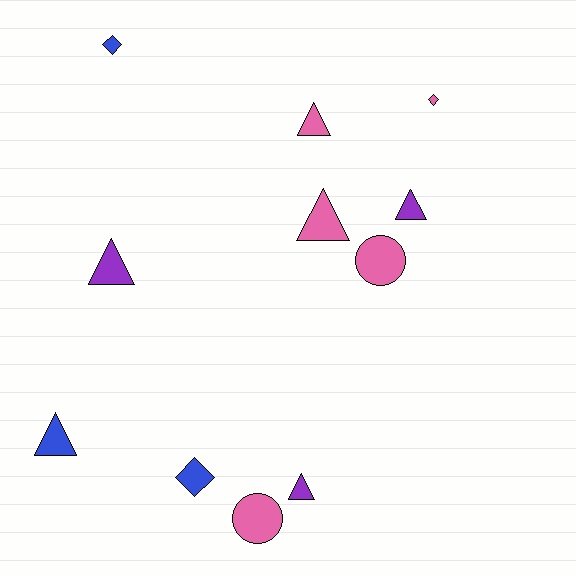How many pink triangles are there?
There are 2 pink triangles.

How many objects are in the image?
There are 11 objects.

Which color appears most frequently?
Pink, with 5 objects.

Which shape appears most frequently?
Triangle, with 6 objects.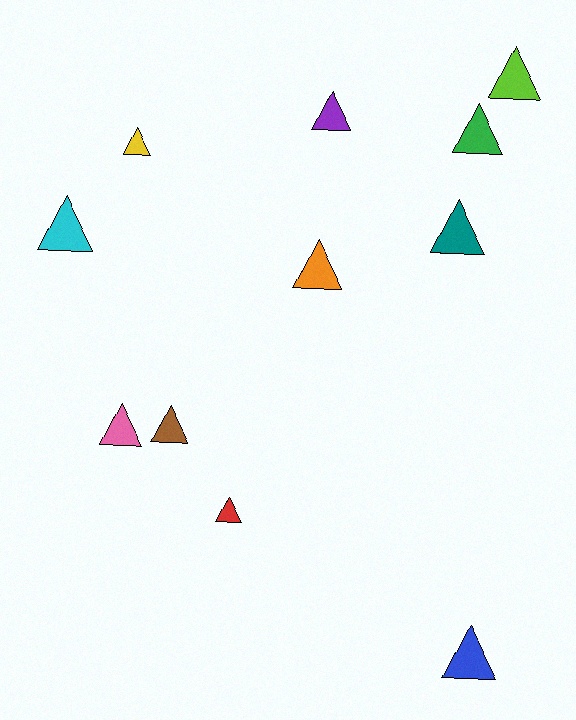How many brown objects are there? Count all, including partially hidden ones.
There is 1 brown object.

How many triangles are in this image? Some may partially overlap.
There are 11 triangles.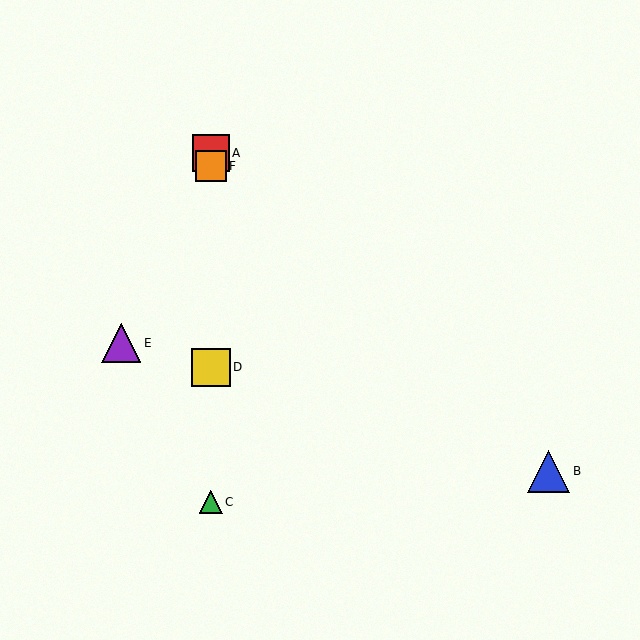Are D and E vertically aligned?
No, D is at x≈211 and E is at x≈121.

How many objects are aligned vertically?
4 objects (A, C, D, F) are aligned vertically.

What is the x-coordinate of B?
Object B is at x≈549.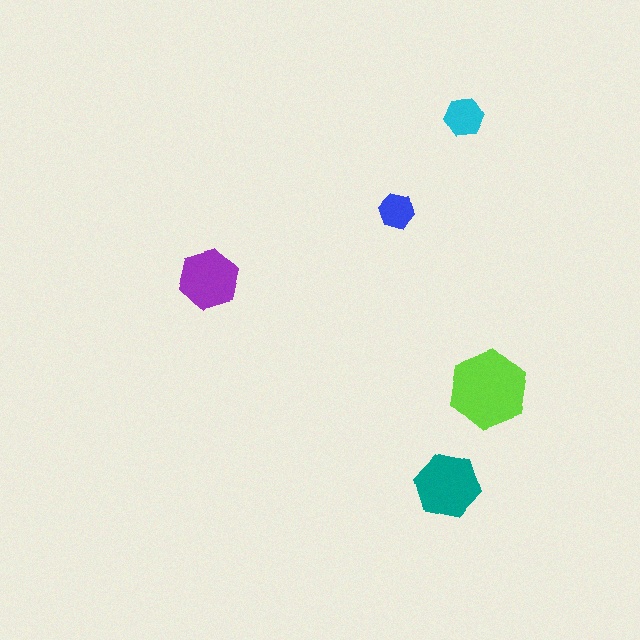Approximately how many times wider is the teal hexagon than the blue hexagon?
About 2 times wider.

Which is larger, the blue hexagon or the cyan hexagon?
The cyan one.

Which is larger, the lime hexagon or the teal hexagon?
The lime one.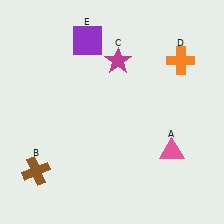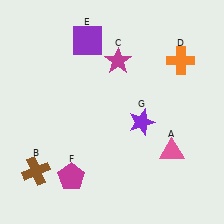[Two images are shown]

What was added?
A magenta pentagon (F), a purple star (G) were added in Image 2.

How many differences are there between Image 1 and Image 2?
There are 2 differences between the two images.